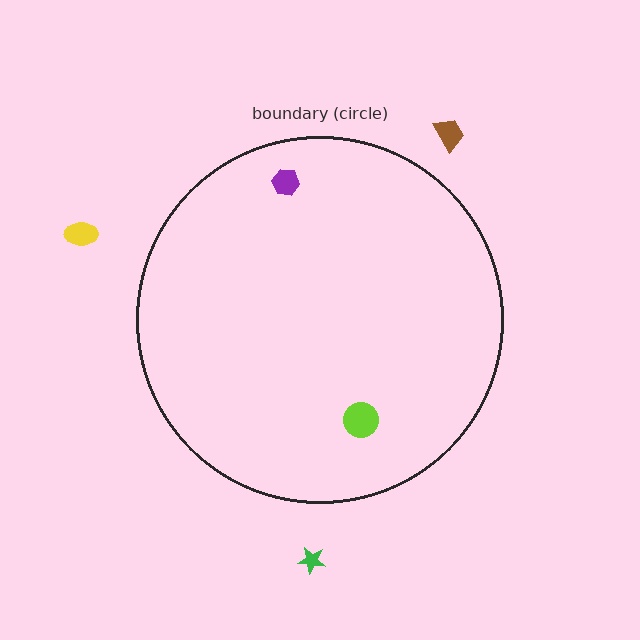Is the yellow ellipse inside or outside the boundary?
Outside.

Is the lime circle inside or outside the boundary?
Inside.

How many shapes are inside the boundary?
2 inside, 3 outside.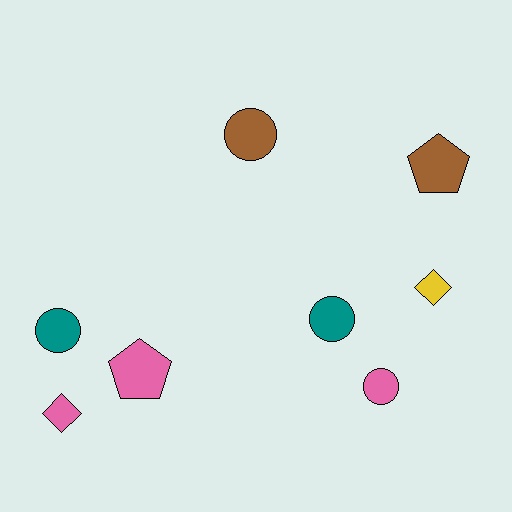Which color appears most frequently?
Pink, with 3 objects.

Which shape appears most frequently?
Circle, with 4 objects.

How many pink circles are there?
There is 1 pink circle.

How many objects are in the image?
There are 8 objects.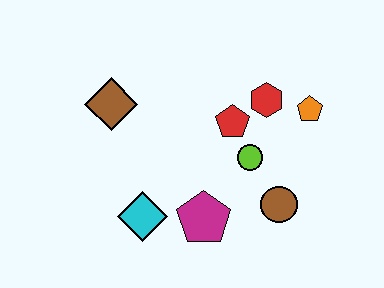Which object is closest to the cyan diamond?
The magenta pentagon is closest to the cyan diamond.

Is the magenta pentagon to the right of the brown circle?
No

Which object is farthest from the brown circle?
The brown diamond is farthest from the brown circle.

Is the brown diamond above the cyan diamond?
Yes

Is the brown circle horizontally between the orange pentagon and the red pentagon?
Yes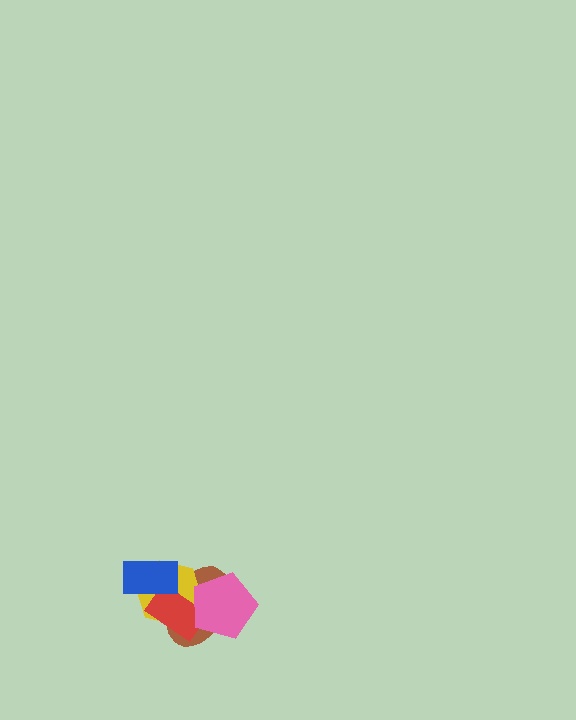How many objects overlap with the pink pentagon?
3 objects overlap with the pink pentagon.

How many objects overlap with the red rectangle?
4 objects overlap with the red rectangle.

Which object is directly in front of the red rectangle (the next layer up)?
The blue rectangle is directly in front of the red rectangle.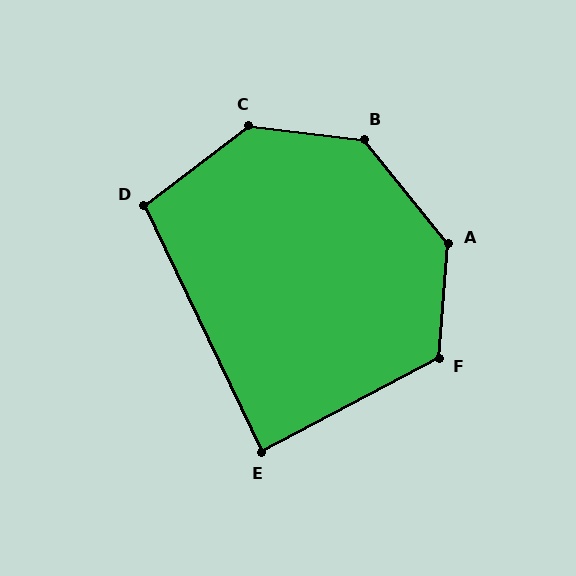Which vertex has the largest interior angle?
A, at approximately 136 degrees.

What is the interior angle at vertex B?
Approximately 136 degrees (obtuse).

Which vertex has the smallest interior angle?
E, at approximately 88 degrees.